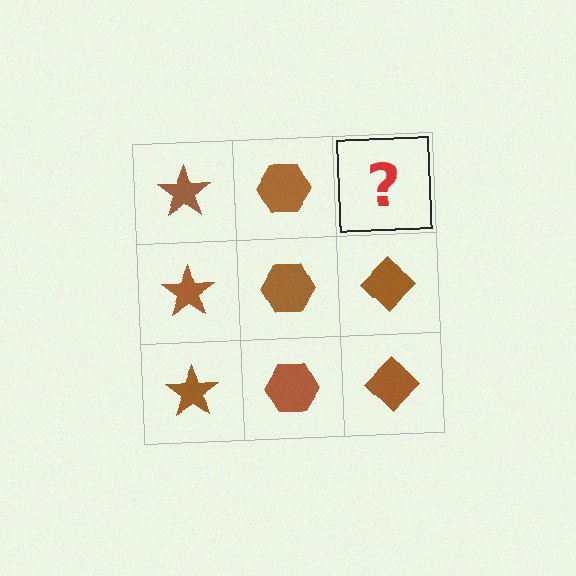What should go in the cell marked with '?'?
The missing cell should contain a brown diamond.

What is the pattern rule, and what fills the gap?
The rule is that each column has a consistent shape. The gap should be filled with a brown diamond.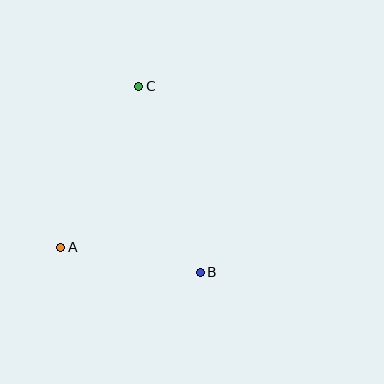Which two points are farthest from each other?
Points B and C are farthest from each other.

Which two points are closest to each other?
Points A and B are closest to each other.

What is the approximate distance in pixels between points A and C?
The distance between A and C is approximately 179 pixels.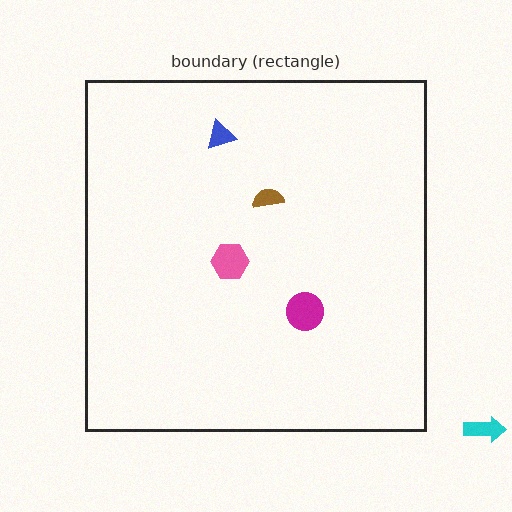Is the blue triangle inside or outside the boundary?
Inside.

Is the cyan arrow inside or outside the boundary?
Outside.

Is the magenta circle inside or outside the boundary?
Inside.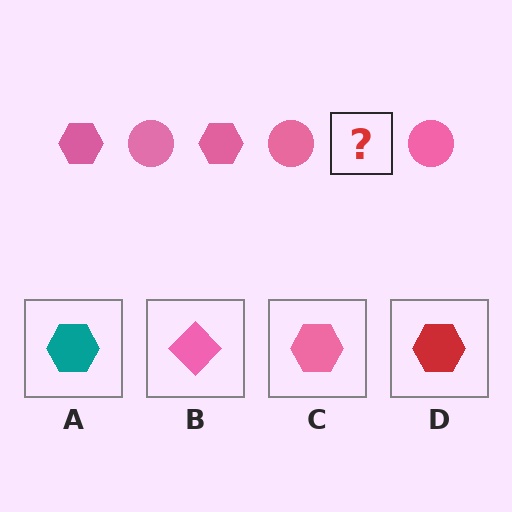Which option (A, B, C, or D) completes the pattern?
C.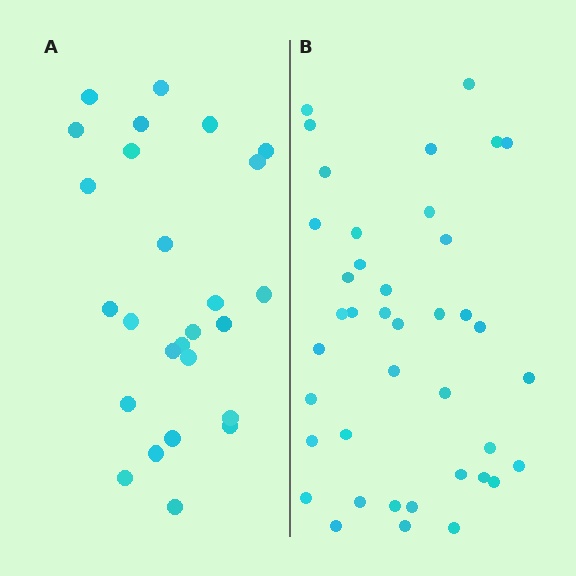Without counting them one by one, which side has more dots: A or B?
Region B (the right region) has more dots.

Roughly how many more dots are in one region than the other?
Region B has approximately 15 more dots than region A.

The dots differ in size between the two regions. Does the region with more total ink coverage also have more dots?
No. Region A has more total ink coverage because its dots are larger, but region B actually contains more individual dots. Total area can be misleading — the number of items is what matters here.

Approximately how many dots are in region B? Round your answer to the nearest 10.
About 40 dots.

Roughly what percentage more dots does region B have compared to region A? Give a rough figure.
About 55% more.